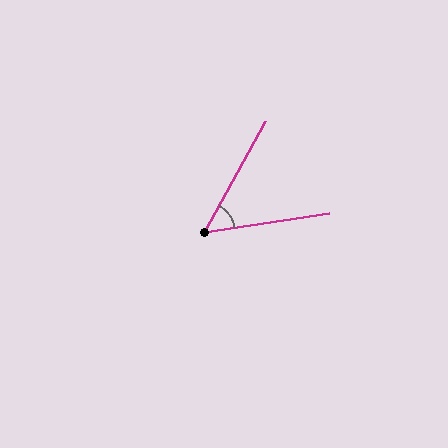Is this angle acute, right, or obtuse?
It is acute.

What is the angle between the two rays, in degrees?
Approximately 52 degrees.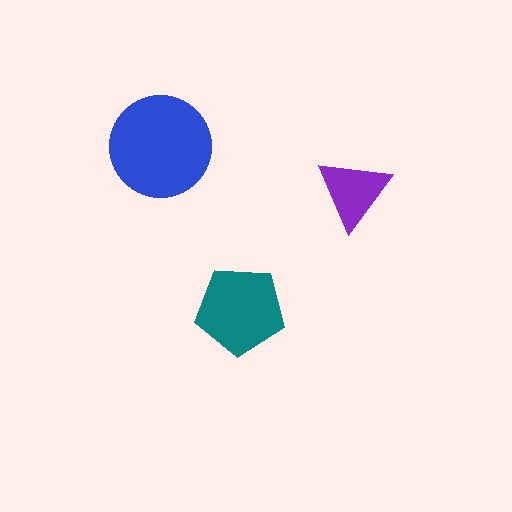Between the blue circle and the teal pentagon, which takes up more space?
The blue circle.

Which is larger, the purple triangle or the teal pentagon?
The teal pentagon.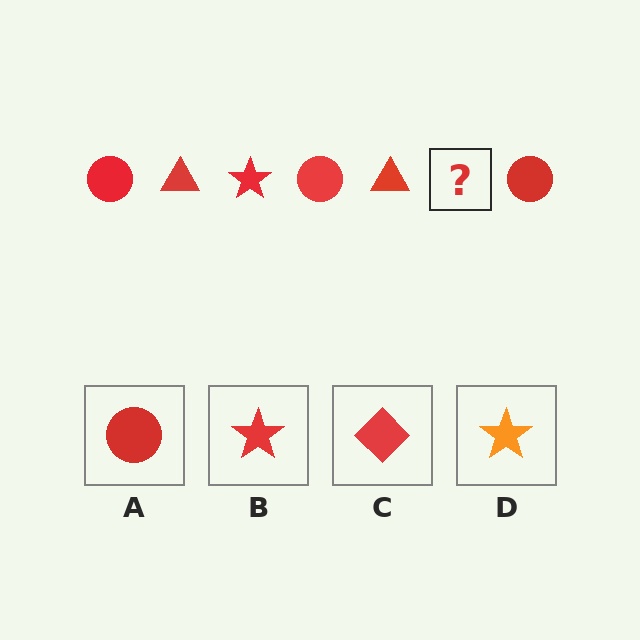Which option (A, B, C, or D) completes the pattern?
B.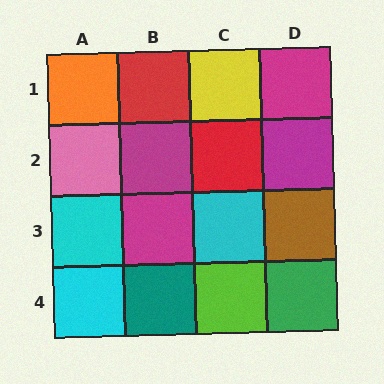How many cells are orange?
1 cell is orange.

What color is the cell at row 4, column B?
Teal.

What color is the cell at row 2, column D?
Magenta.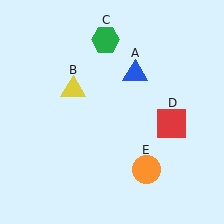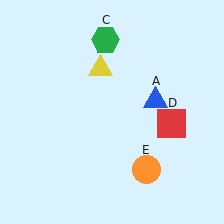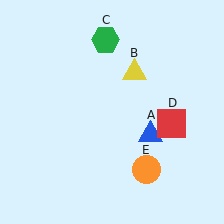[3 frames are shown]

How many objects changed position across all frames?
2 objects changed position: blue triangle (object A), yellow triangle (object B).